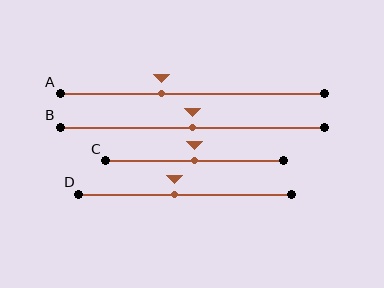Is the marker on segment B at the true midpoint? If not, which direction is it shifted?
Yes, the marker on segment B is at the true midpoint.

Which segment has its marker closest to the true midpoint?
Segment B has its marker closest to the true midpoint.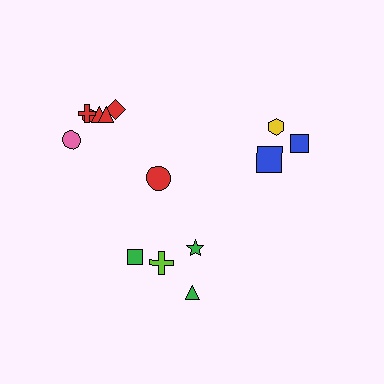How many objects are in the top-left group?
There are 7 objects.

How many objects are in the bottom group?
There are 4 objects.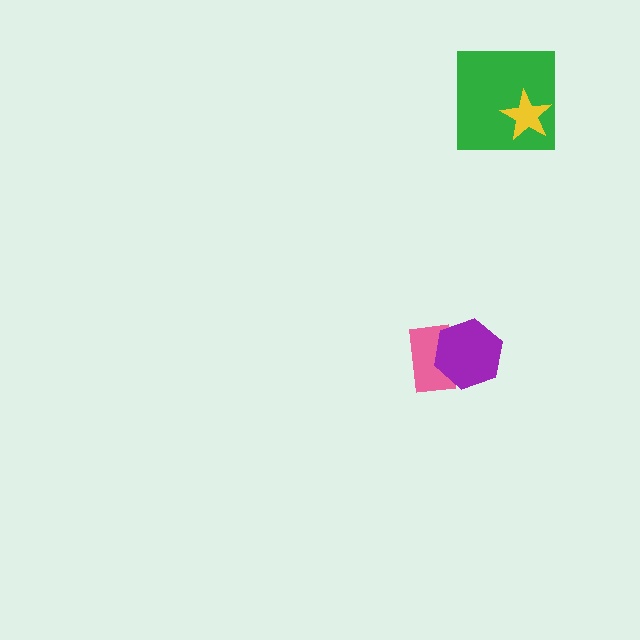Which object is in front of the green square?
The yellow star is in front of the green square.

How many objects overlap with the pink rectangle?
1 object overlaps with the pink rectangle.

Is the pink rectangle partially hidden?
Yes, it is partially covered by another shape.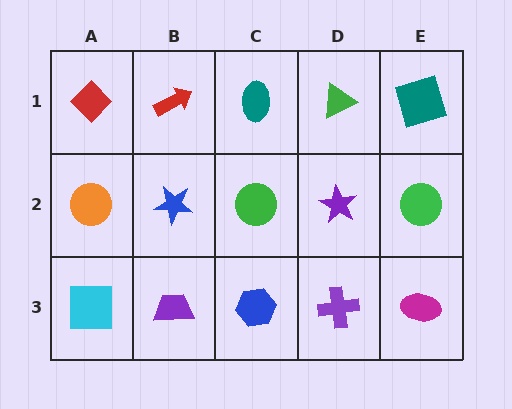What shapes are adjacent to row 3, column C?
A green circle (row 2, column C), a purple trapezoid (row 3, column B), a purple cross (row 3, column D).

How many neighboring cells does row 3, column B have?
3.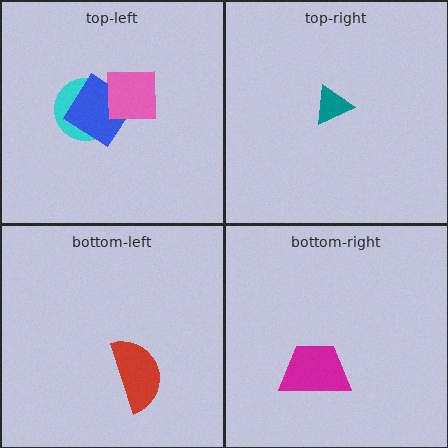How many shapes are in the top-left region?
3.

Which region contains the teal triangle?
The top-right region.